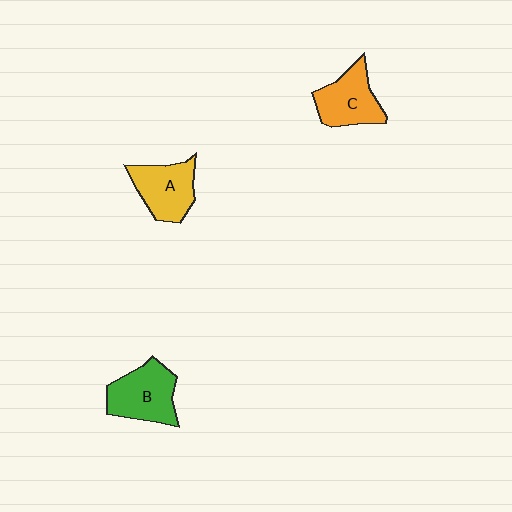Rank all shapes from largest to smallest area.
From largest to smallest: B (green), A (yellow), C (orange).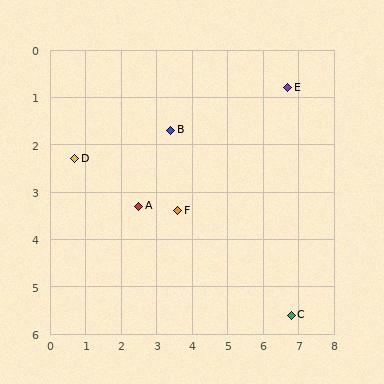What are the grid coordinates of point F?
Point F is at approximately (3.6, 3.4).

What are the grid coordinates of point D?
Point D is at approximately (0.7, 2.3).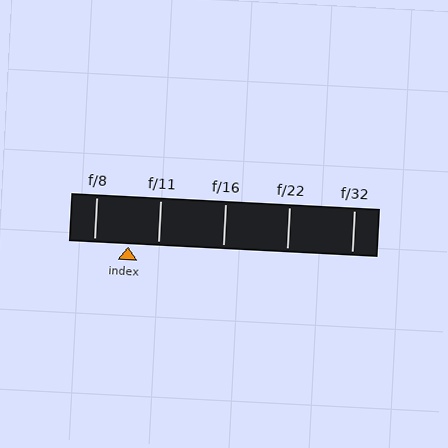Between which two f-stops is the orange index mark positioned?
The index mark is between f/8 and f/11.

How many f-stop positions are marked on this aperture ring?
There are 5 f-stop positions marked.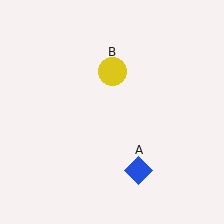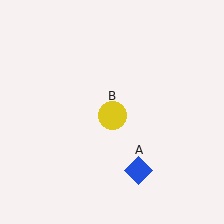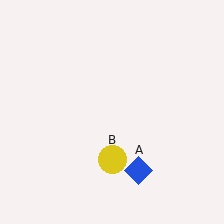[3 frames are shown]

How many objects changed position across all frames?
1 object changed position: yellow circle (object B).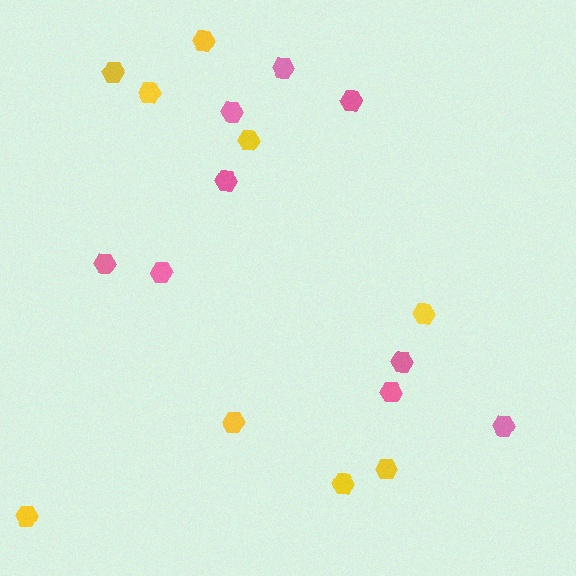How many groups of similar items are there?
There are 2 groups: one group of yellow hexagons (9) and one group of pink hexagons (9).